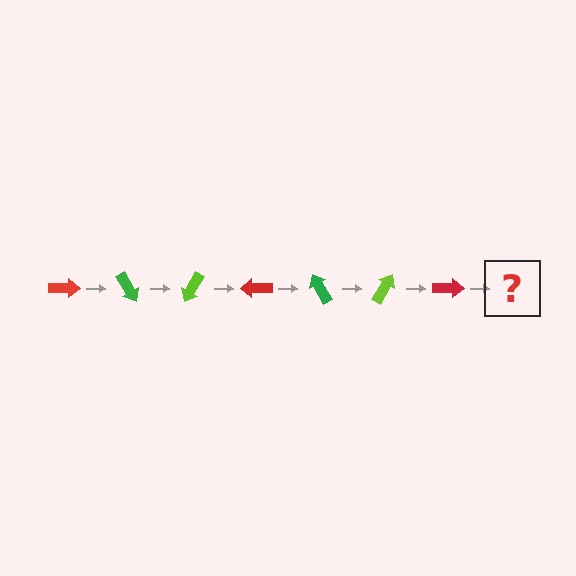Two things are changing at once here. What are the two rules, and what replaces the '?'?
The two rules are that it rotates 60 degrees each step and the color cycles through red, green, and lime. The '?' should be a green arrow, rotated 420 degrees from the start.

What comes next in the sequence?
The next element should be a green arrow, rotated 420 degrees from the start.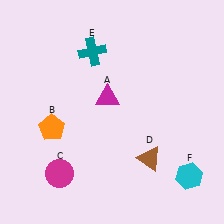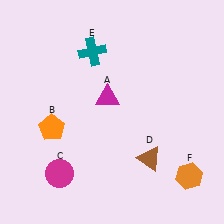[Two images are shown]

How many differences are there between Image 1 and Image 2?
There is 1 difference between the two images.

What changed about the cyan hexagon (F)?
In Image 1, F is cyan. In Image 2, it changed to orange.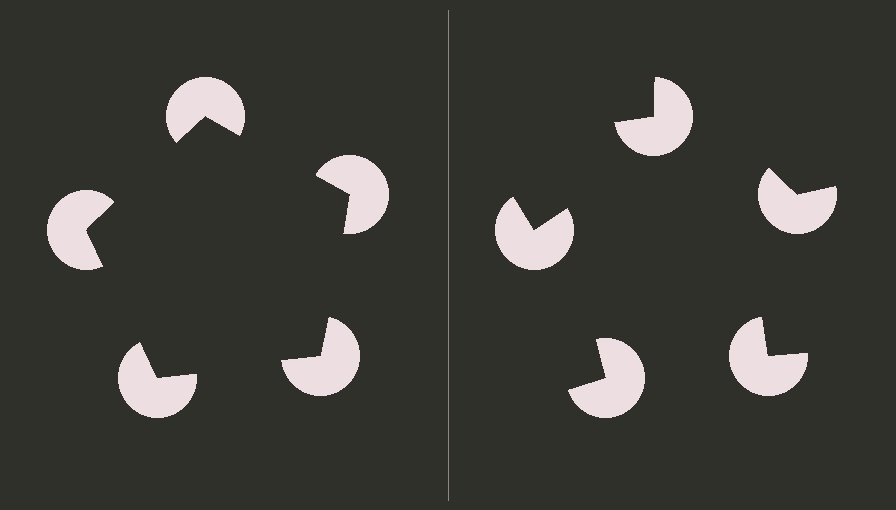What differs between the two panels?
The pac-man discs are positioned identically on both sides; only the wedge orientations differ. On the left they align to a pentagon; on the right they are misaligned.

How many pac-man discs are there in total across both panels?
10 — 5 on each side.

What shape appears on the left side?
An illusory pentagon.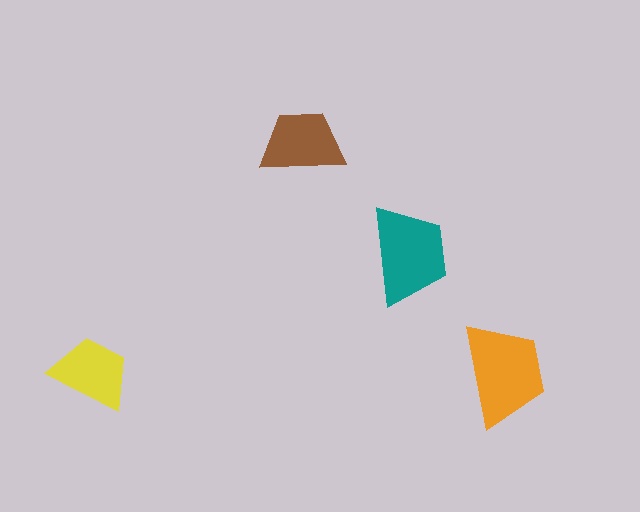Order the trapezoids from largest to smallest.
the orange one, the teal one, the brown one, the yellow one.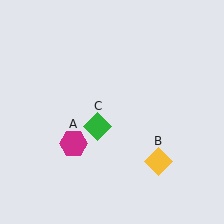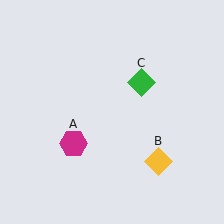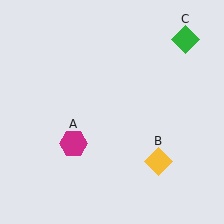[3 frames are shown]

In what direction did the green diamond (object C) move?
The green diamond (object C) moved up and to the right.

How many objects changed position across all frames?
1 object changed position: green diamond (object C).